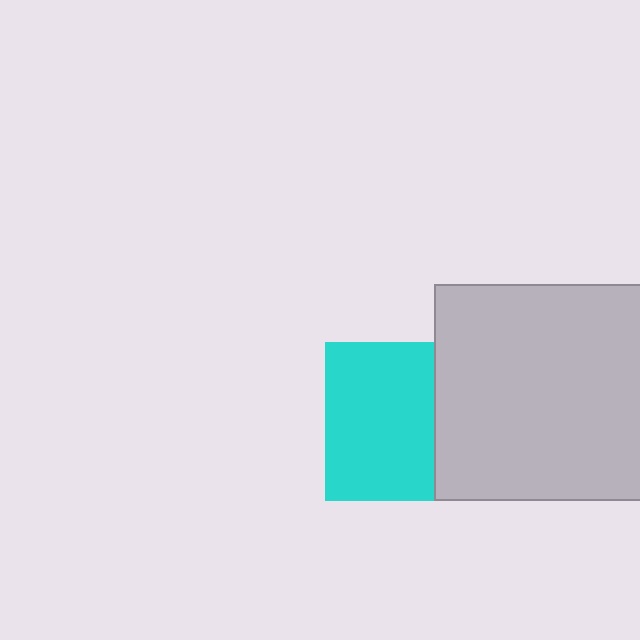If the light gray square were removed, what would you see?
You would see the complete cyan square.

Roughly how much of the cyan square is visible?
Most of it is visible (roughly 68%).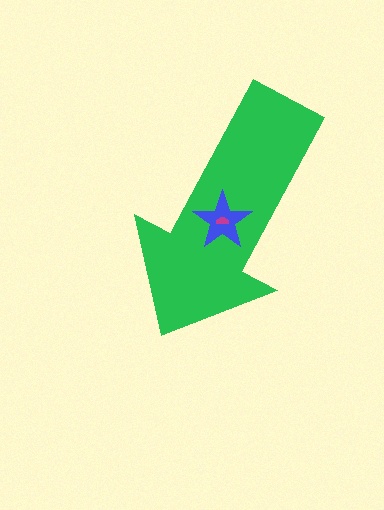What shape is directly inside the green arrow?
The blue star.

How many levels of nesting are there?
3.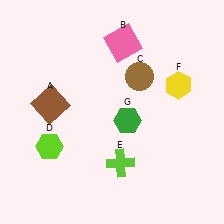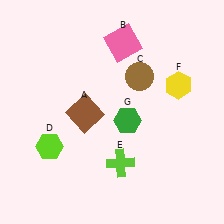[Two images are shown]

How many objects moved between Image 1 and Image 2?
1 object moved between the two images.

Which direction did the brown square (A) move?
The brown square (A) moved right.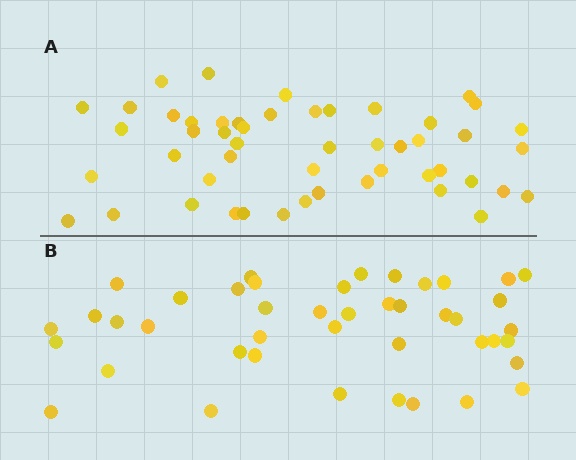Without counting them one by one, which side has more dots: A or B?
Region A (the top region) has more dots.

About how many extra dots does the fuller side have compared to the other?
Region A has roughly 8 or so more dots than region B.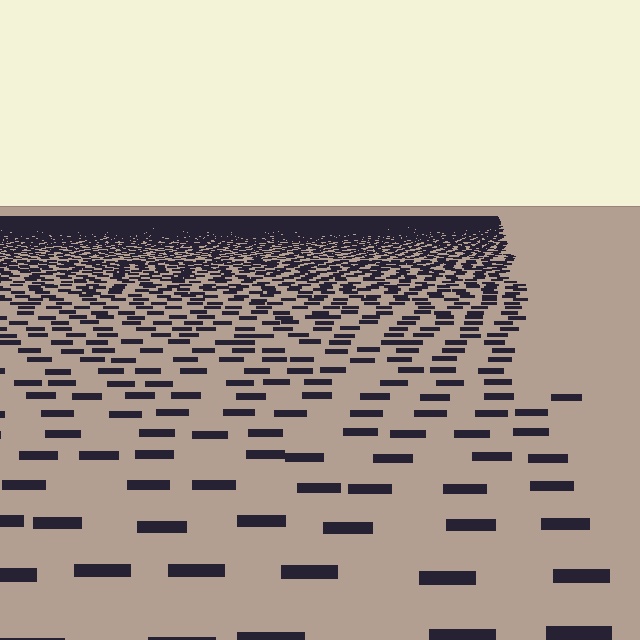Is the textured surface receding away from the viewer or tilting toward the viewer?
The surface is receding away from the viewer. Texture elements get smaller and denser toward the top.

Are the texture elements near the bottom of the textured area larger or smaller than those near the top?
Larger. Near the bottom, elements are closer to the viewer and appear at a bigger on-screen size.